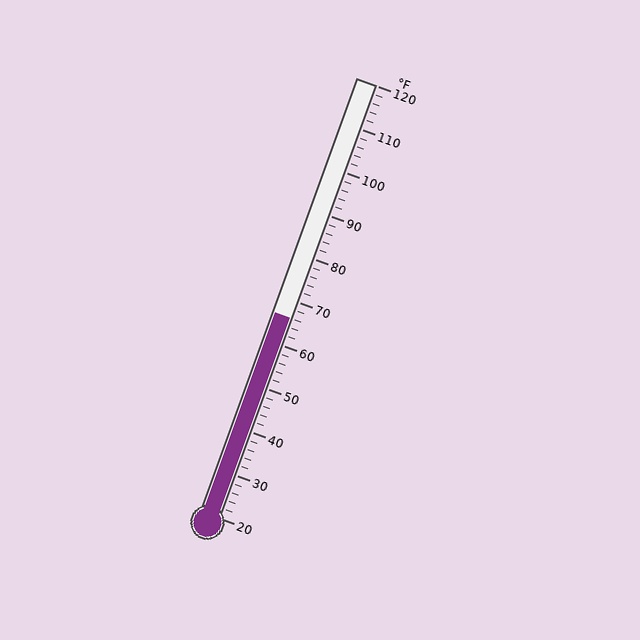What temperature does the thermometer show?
The thermometer shows approximately 66°F.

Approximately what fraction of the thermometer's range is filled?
The thermometer is filled to approximately 45% of its range.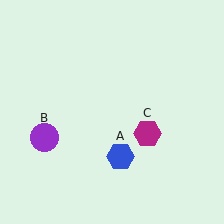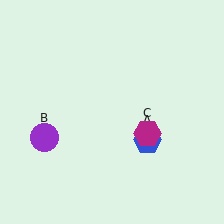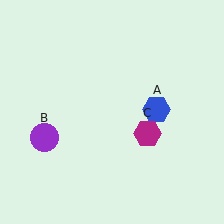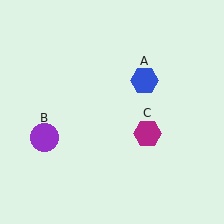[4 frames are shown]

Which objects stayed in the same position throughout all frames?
Purple circle (object B) and magenta hexagon (object C) remained stationary.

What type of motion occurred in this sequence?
The blue hexagon (object A) rotated counterclockwise around the center of the scene.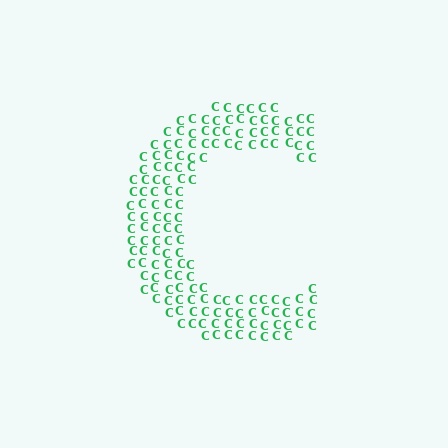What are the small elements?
The small elements are letter C's.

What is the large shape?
The large shape is the letter C.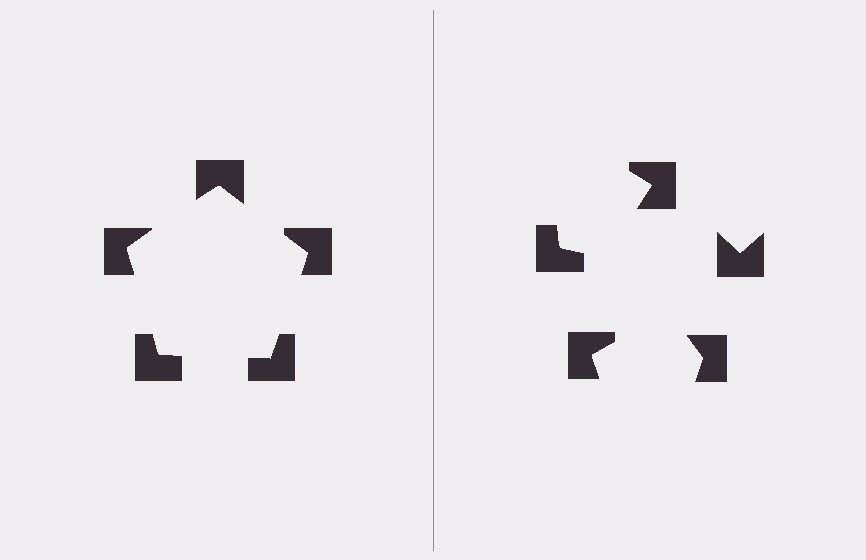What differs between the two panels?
The notched squares are positioned identically on both sides; only the wedge orientations differ. On the left they align to a pentagon; on the right they are misaligned.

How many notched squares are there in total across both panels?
10 — 5 on each side.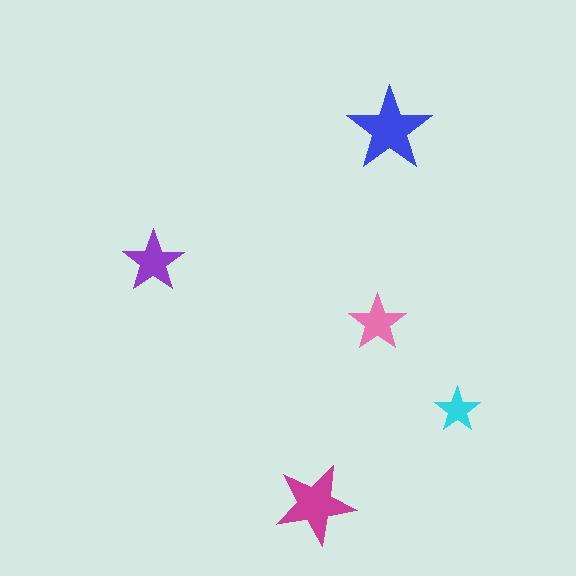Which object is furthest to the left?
The purple star is leftmost.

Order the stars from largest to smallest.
the blue one, the magenta one, the purple one, the pink one, the cyan one.